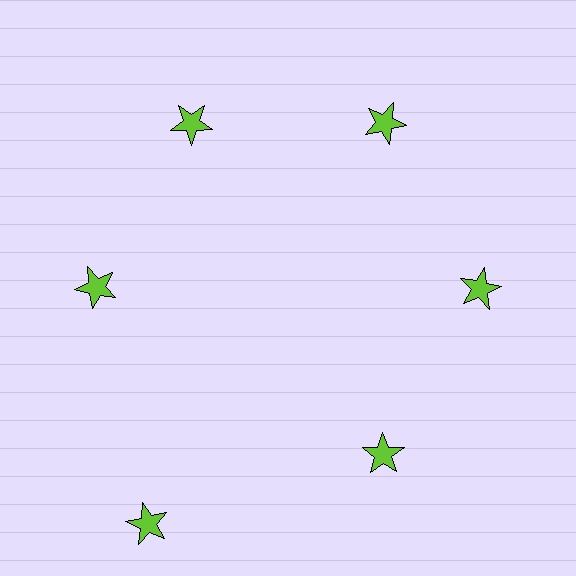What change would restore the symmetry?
The symmetry would be restored by moving it inward, back onto the ring so that all 6 stars sit at equal angles and equal distance from the center.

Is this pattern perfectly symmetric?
No. The 6 lime stars are arranged in a ring, but one element near the 7 o'clock position is pushed outward from the center, breaking the 6-fold rotational symmetry.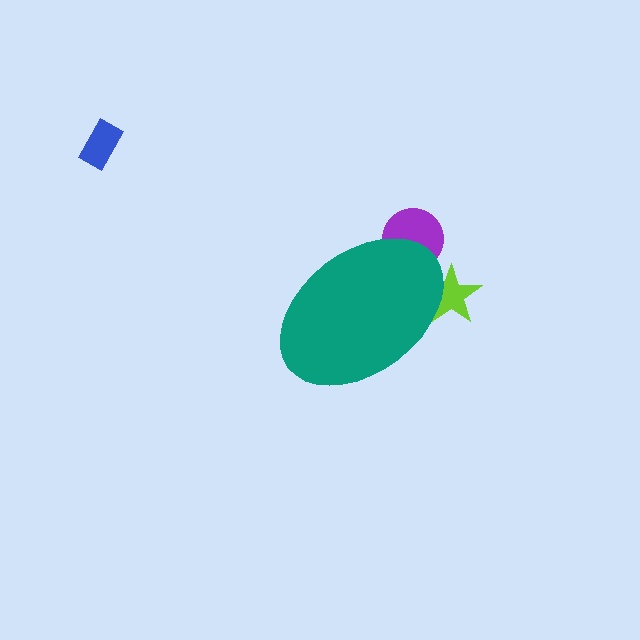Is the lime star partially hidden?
Yes, the lime star is partially hidden behind the teal ellipse.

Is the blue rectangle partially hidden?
No, the blue rectangle is fully visible.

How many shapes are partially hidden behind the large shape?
2 shapes are partially hidden.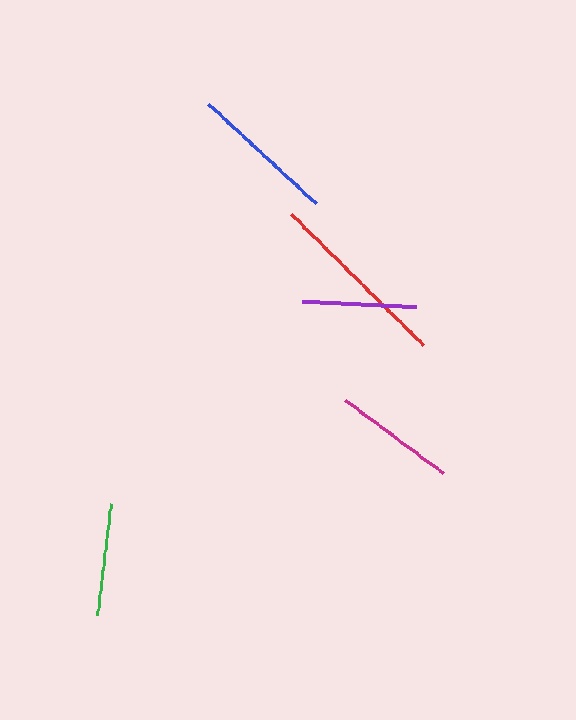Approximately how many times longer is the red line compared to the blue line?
The red line is approximately 1.3 times the length of the blue line.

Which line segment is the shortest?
The green line is the shortest at approximately 113 pixels.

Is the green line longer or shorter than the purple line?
The purple line is longer than the green line.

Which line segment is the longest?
The red line is the longest at approximately 186 pixels.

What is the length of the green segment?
The green segment is approximately 113 pixels long.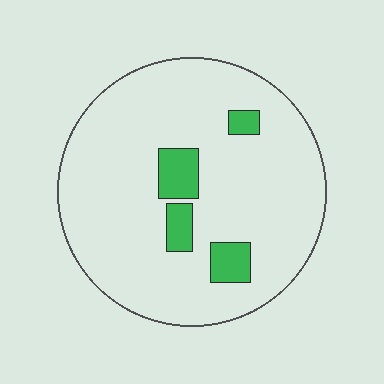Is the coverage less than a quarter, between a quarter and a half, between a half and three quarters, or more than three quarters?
Less than a quarter.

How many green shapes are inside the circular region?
4.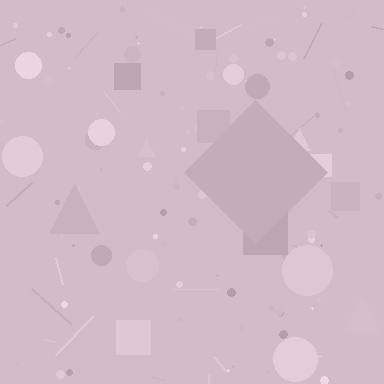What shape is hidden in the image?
A diamond is hidden in the image.